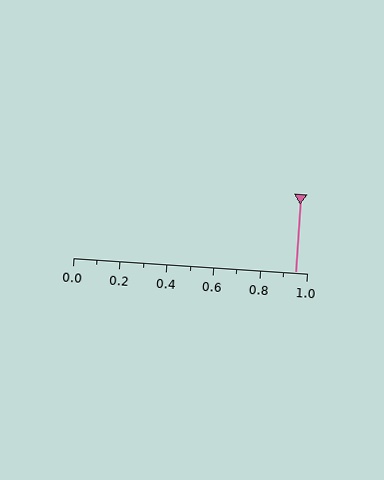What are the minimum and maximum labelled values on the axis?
The axis runs from 0.0 to 1.0.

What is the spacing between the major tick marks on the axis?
The major ticks are spaced 0.2 apart.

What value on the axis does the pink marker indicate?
The marker indicates approximately 0.95.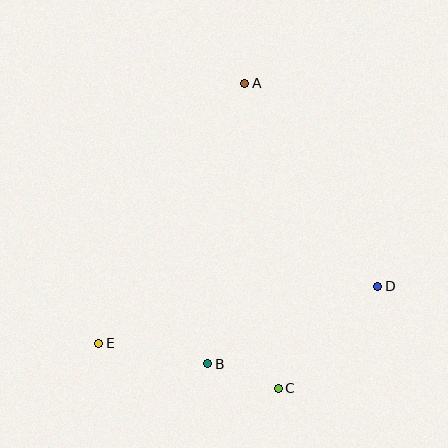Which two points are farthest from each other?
Points A and C are farthest from each other.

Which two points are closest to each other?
Points B and C are closest to each other.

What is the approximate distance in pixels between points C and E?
The distance between C and E is approximately 185 pixels.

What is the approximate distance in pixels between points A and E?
The distance between A and E is approximately 298 pixels.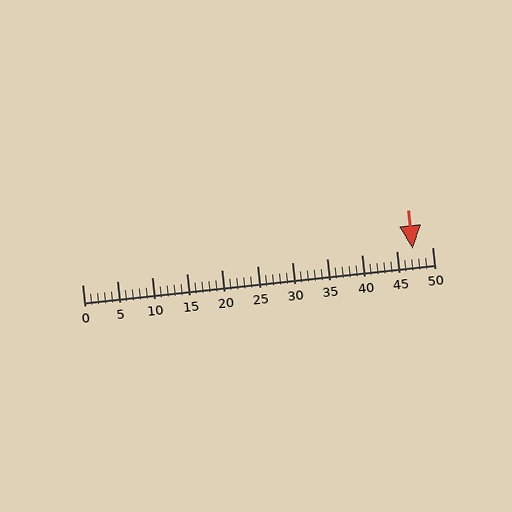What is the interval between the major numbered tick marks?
The major tick marks are spaced 5 units apart.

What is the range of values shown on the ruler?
The ruler shows values from 0 to 50.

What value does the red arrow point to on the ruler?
The red arrow points to approximately 47.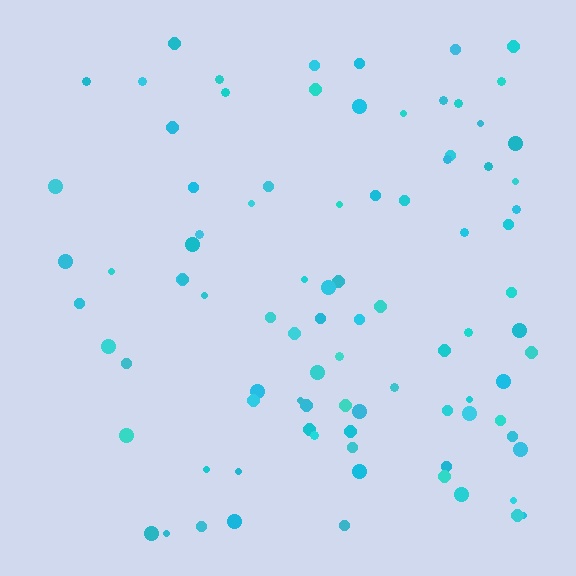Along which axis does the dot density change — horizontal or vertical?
Horizontal.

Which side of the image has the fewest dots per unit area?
The left.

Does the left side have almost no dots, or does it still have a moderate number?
Still a moderate number, just noticeably fewer than the right.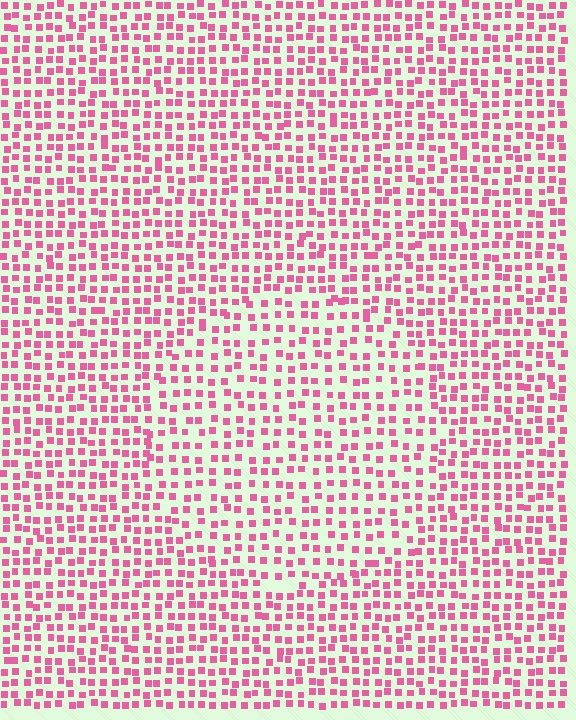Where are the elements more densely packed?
The elements are more densely packed outside the circle boundary.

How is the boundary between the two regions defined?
The boundary is defined by a change in element density (approximately 1.4x ratio). All elements are the same color, size, and shape.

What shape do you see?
I see a circle.